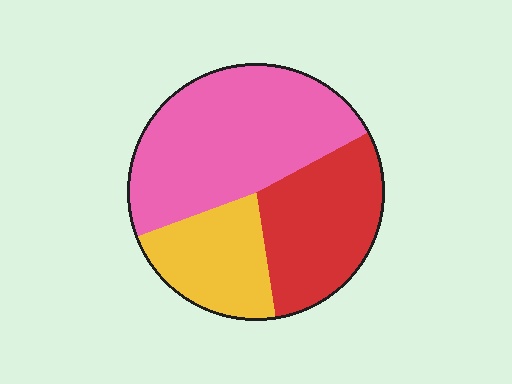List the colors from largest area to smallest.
From largest to smallest: pink, red, yellow.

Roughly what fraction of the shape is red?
Red covers 30% of the shape.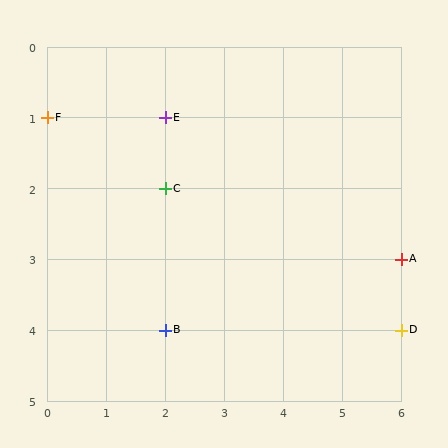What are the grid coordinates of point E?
Point E is at grid coordinates (2, 1).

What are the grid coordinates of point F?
Point F is at grid coordinates (0, 1).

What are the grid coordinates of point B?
Point B is at grid coordinates (2, 4).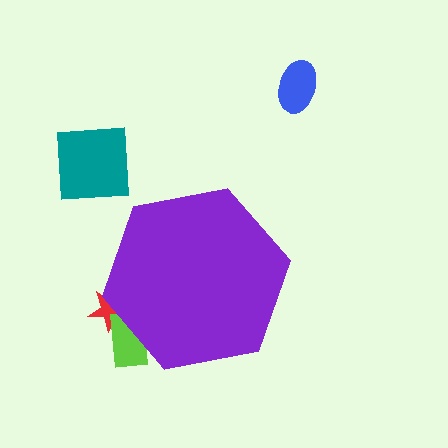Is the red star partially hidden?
Yes, the red star is partially hidden behind the purple hexagon.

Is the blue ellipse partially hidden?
No, the blue ellipse is fully visible.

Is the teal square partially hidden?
No, the teal square is fully visible.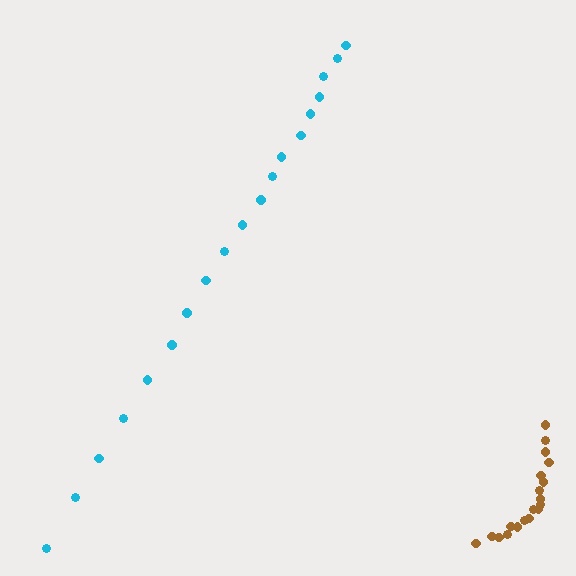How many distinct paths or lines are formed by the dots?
There are 2 distinct paths.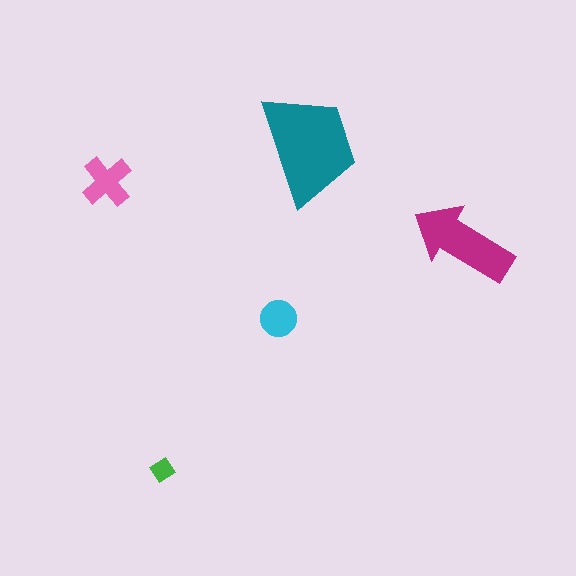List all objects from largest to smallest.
The teal trapezoid, the magenta arrow, the pink cross, the cyan circle, the green diamond.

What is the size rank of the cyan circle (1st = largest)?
4th.